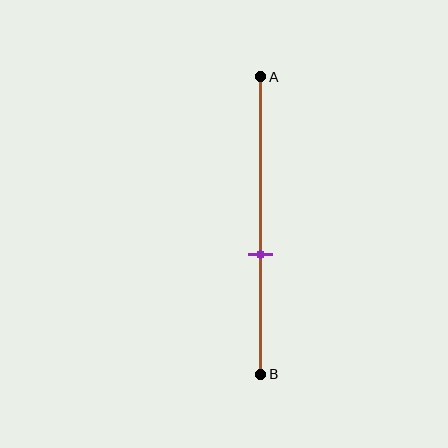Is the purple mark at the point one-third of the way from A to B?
No, the mark is at about 60% from A, not at the 33% one-third point.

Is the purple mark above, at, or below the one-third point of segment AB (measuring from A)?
The purple mark is below the one-third point of segment AB.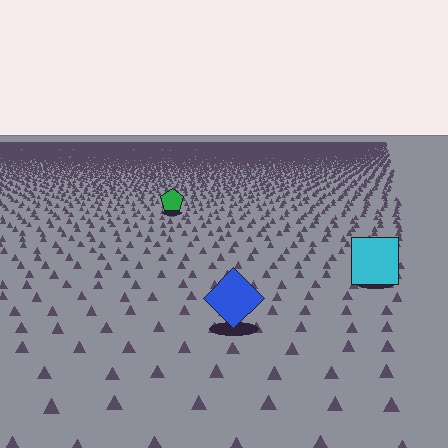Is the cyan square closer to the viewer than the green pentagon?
Yes. The cyan square is closer — you can tell from the texture gradient: the ground texture is coarser near it.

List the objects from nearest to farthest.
From nearest to farthest: the blue diamond, the cyan square, the green pentagon.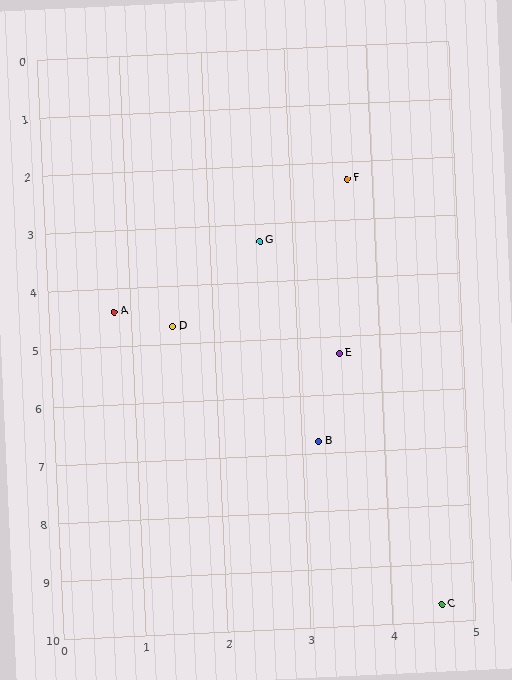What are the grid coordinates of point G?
Point G is at approximately (2.6, 3.3).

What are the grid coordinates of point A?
Point A is at approximately (0.8, 4.4).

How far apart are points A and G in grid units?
Points A and G are about 2.1 grid units apart.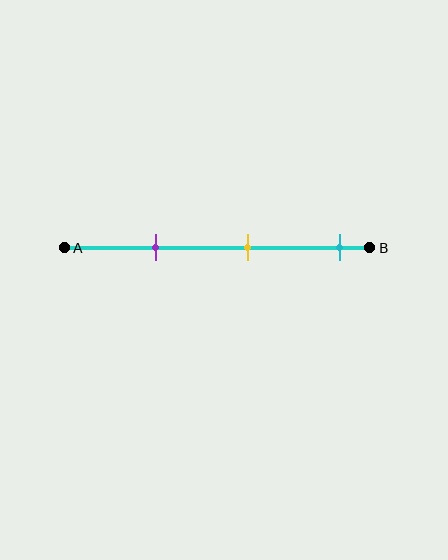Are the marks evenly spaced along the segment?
Yes, the marks are approximately evenly spaced.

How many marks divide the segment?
There are 3 marks dividing the segment.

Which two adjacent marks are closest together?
The purple and yellow marks are the closest adjacent pair.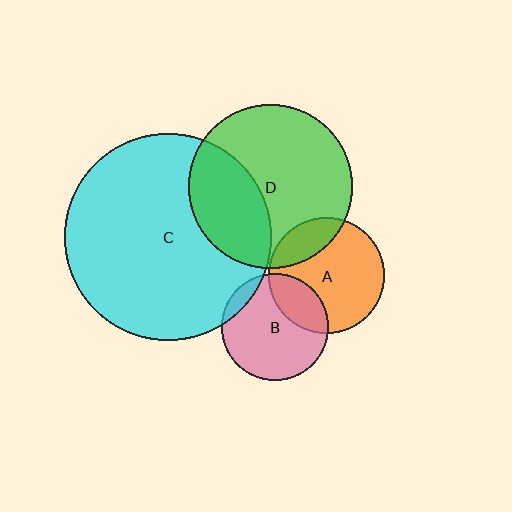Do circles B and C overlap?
Yes.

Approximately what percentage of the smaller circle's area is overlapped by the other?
Approximately 10%.